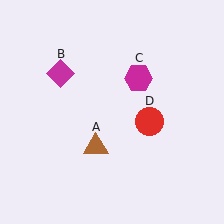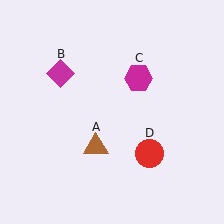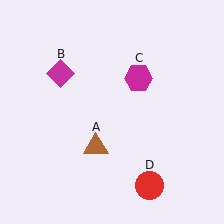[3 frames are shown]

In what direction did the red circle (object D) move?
The red circle (object D) moved down.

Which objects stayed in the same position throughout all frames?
Brown triangle (object A) and magenta diamond (object B) and magenta hexagon (object C) remained stationary.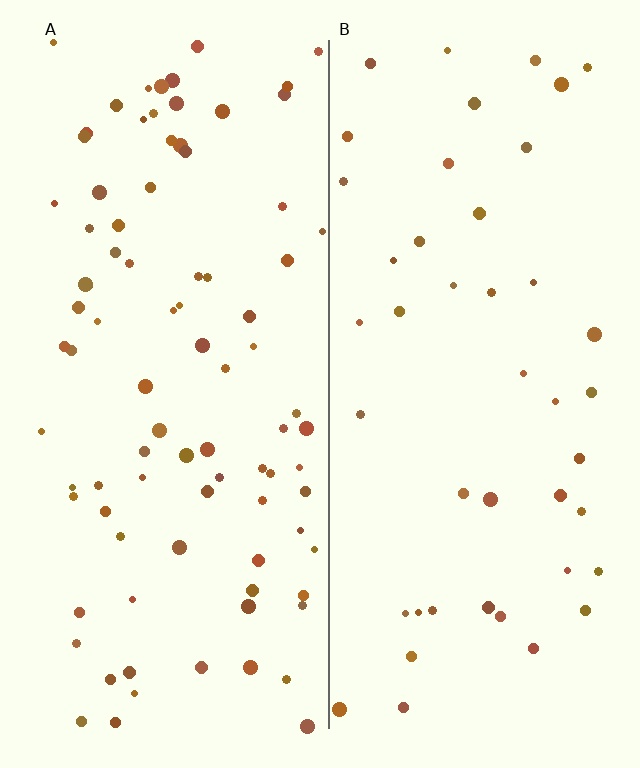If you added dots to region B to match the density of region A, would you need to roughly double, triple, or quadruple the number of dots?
Approximately double.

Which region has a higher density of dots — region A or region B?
A (the left).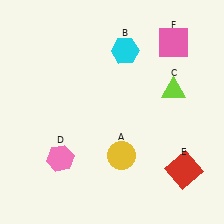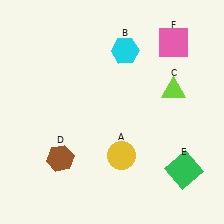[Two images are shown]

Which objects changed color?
D changed from pink to brown. E changed from red to green.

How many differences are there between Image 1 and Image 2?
There are 2 differences between the two images.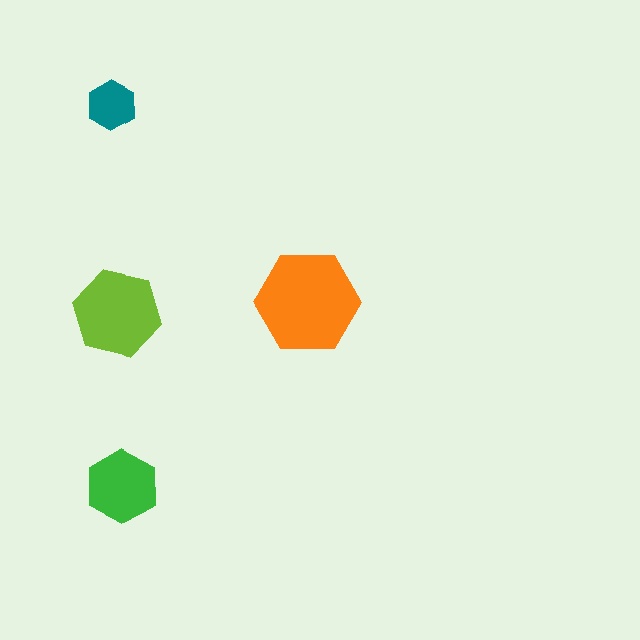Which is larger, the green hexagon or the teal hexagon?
The green one.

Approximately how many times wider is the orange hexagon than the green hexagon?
About 1.5 times wider.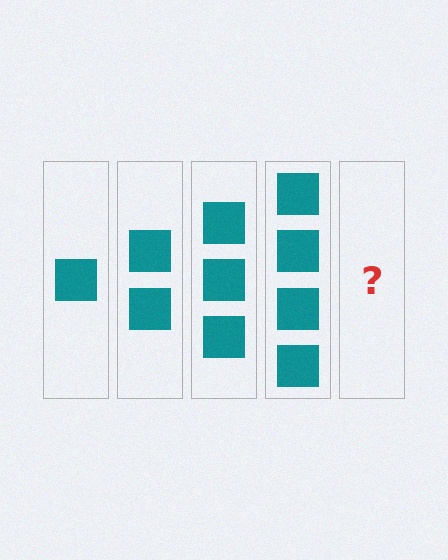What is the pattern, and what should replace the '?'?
The pattern is that each step adds one more square. The '?' should be 5 squares.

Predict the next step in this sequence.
The next step is 5 squares.